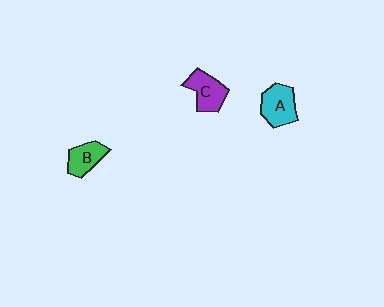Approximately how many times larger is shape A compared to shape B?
Approximately 1.3 times.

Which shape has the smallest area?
Shape B (green).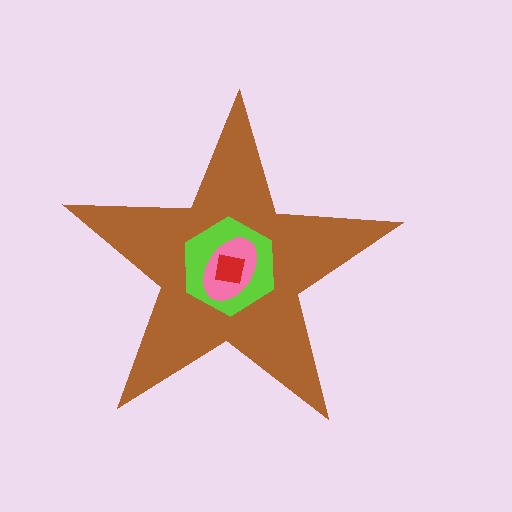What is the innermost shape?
The red square.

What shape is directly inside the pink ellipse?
The red square.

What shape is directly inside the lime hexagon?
The pink ellipse.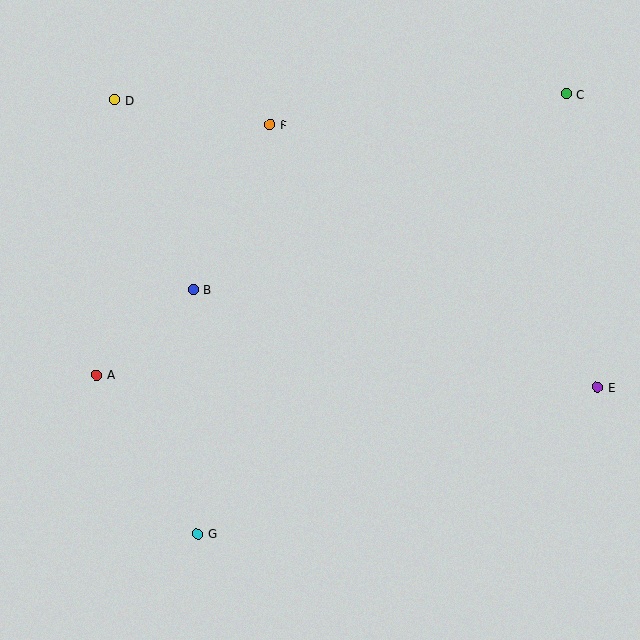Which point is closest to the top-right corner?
Point C is closest to the top-right corner.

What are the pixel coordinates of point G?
Point G is at (198, 534).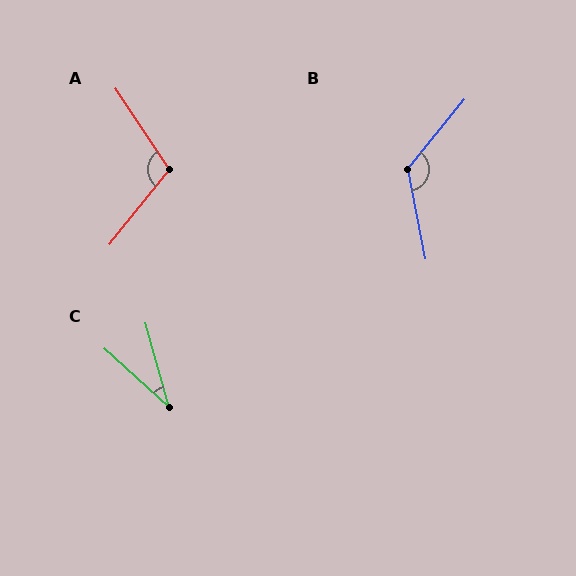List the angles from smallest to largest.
C (32°), A (107°), B (130°).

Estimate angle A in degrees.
Approximately 107 degrees.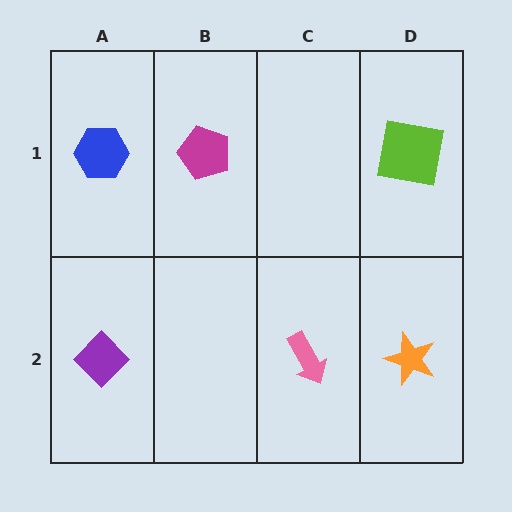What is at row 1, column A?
A blue hexagon.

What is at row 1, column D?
A lime square.